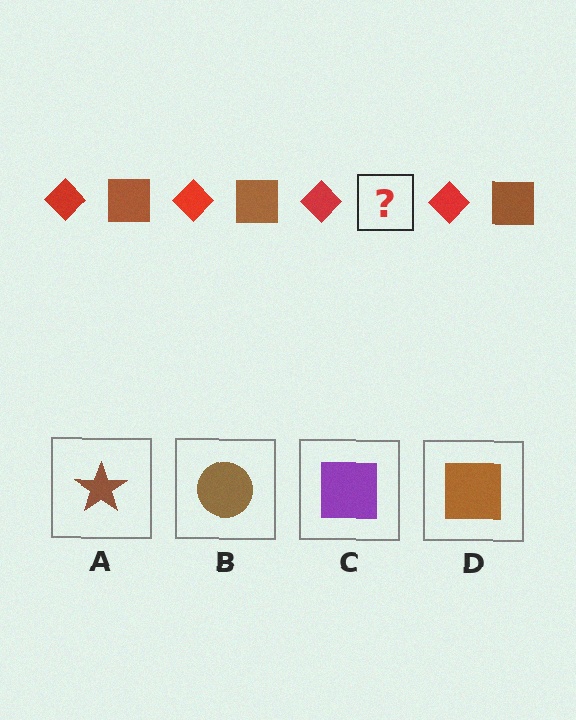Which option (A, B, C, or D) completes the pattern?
D.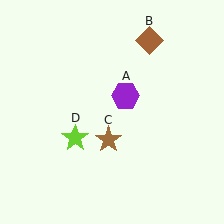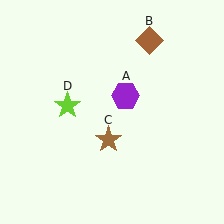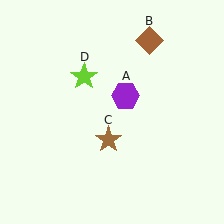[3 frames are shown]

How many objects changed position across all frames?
1 object changed position: lime star (object D).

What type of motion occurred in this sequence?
The lime star (object D) rotated clockwise around the center of the scene.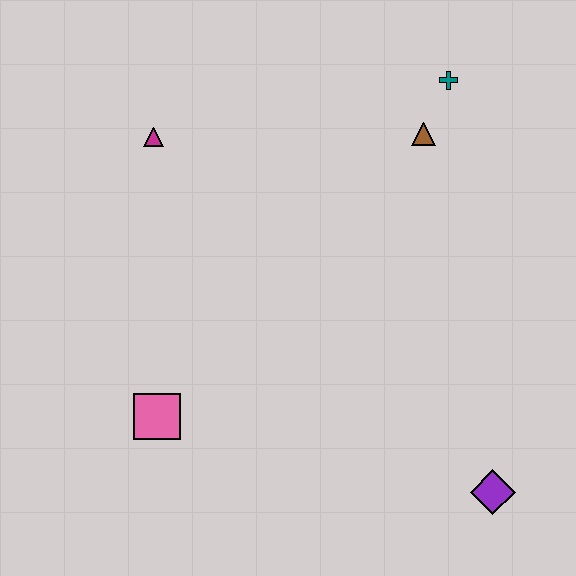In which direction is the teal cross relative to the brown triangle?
The teal cross is above the brown triangle.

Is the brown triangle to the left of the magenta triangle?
No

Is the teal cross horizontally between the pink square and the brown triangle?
No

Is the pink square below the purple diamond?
No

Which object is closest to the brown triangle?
The teal cross is closest to the brown triangle.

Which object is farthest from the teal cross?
The pink square is farthest from the teal cross.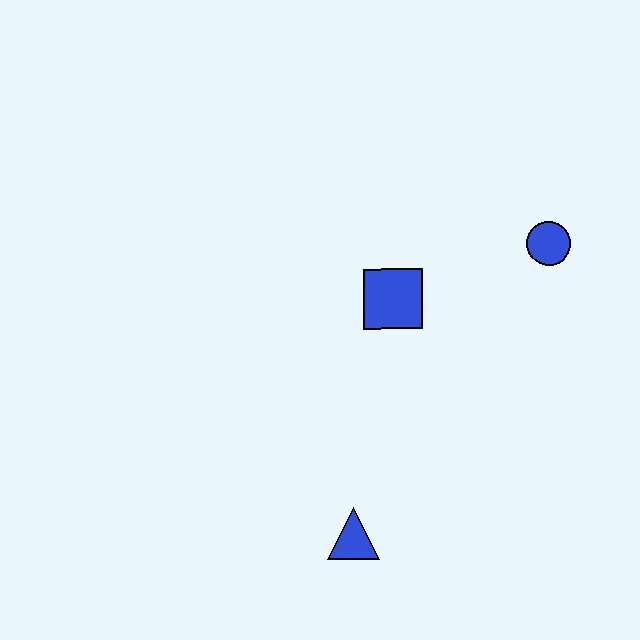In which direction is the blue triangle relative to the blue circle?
The blue triangle is below the blue circle.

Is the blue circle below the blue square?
No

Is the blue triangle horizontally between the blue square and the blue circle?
No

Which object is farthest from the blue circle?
The blue triangle is farthest from the blue circle.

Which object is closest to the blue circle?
The blue square is closest to the blue circle.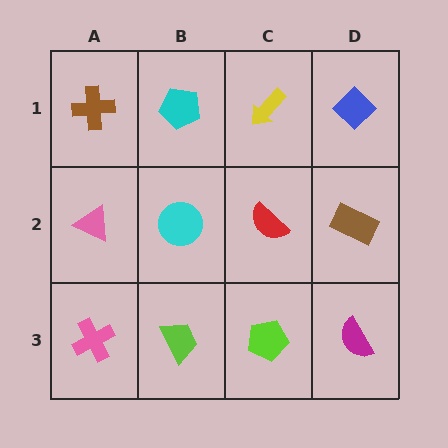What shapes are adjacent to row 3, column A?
A pink triangle (row 2, column A), a lime trapezoid (row 3, column B).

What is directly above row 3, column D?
A brown rectangle.